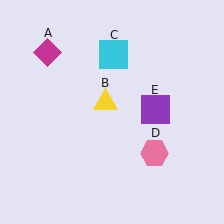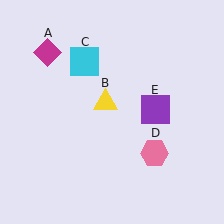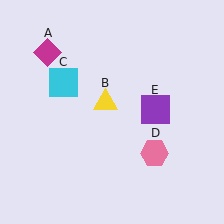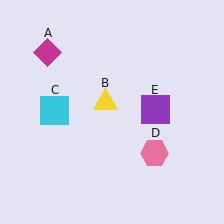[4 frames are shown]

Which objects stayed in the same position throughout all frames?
Magenta diamond (object A) and yellow triangle (object B) and pink hexagon (object D) and purple square (object E) remained stationary.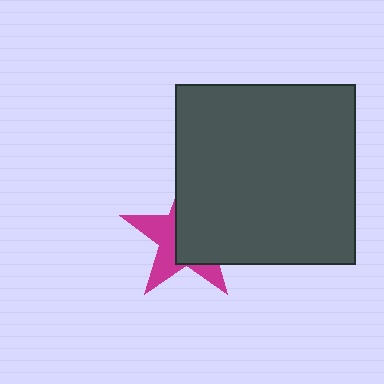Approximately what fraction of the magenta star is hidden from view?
Roughly 57% of the magenta star is hidden behind the dark gray square.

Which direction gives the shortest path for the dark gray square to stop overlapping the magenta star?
Moving right gives the shortest separation.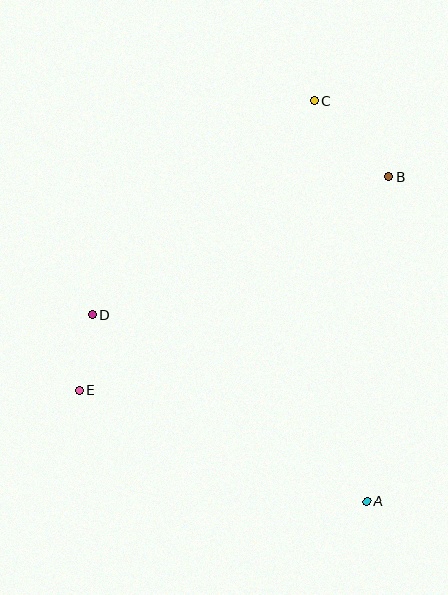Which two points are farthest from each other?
Points A and C are farthest from each other.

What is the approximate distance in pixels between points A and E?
The distance between A and E is approximately 308 pixels.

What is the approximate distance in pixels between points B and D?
The distance between B and D is approximately 327 pixels.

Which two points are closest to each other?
Points D and E are closest to each other.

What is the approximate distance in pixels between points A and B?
The distance between A and B is approximately 325 pixels.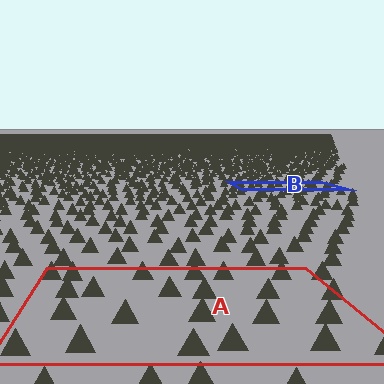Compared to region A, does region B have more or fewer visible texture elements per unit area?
Region B has more texture elements per unit area — they are packed more densely because it is farther away.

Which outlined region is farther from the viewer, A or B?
Region B is farther from the viewer — the texture elements inside it appear smaller and more densely packed.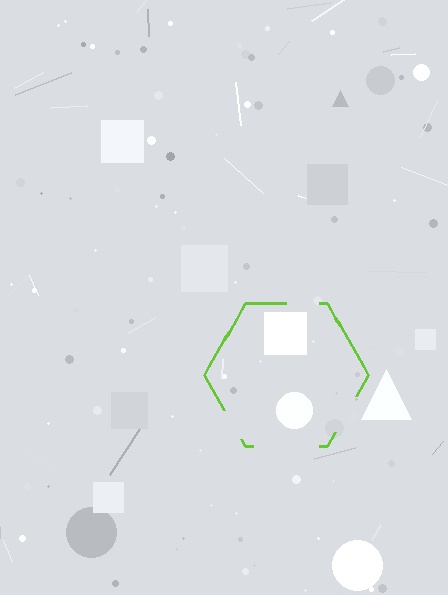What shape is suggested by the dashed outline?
The dashed outline suggests a hexagon.